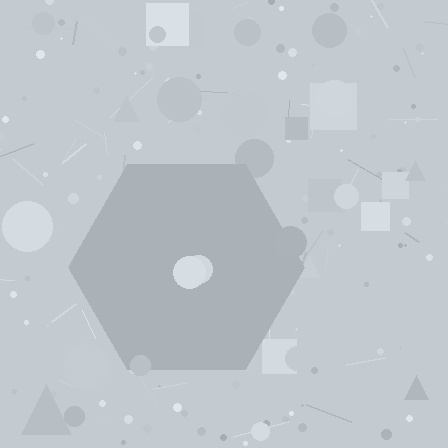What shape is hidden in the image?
A hexagon is hidden in the image.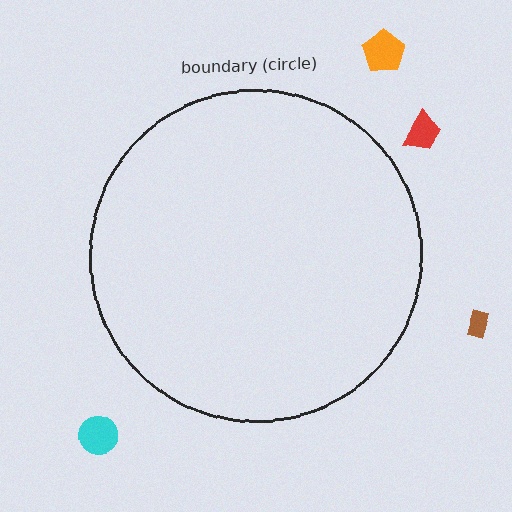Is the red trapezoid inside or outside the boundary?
Outside.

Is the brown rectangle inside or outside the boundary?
Outside.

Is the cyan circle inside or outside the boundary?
Outside.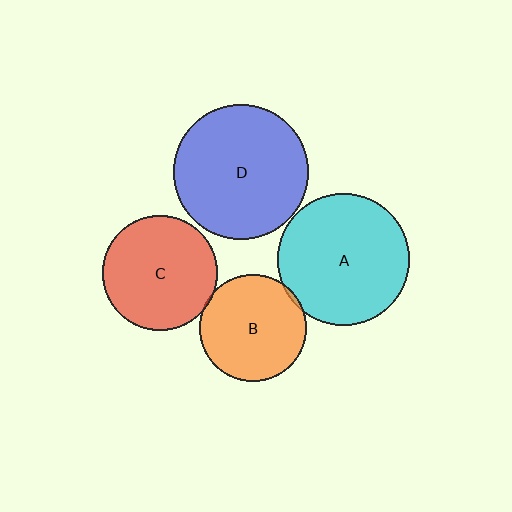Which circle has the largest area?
Circle D (blue).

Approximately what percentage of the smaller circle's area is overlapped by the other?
Approximately 5%.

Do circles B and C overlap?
Yes.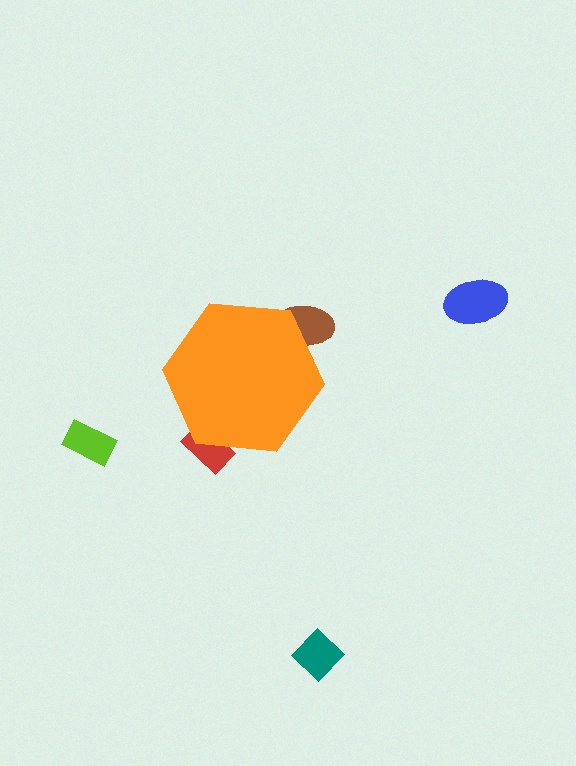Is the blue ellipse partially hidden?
No, the blue ellipse is fully visible.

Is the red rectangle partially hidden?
Yes, the red rectangle is partially hidden behind the orange hexagon.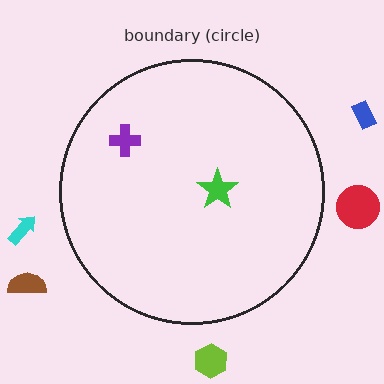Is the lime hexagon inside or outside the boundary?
Outside.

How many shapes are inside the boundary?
2 inside, 5 outside.